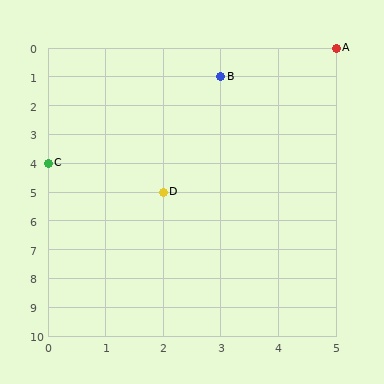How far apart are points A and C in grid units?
Points A and C are 5 columns and 4 rows apart (about 6.4 grid units diagonally).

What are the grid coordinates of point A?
Point A is at grid coordinates (5, 0).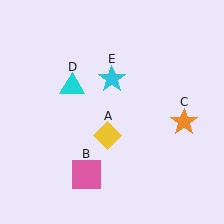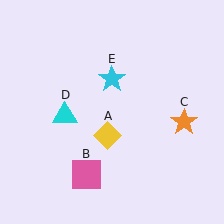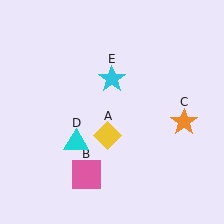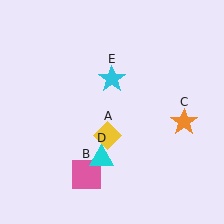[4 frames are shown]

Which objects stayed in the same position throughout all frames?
Yellow diamond (object A) and pink square (object B) and orange star (object C) and cyan star (object E) remained stationary.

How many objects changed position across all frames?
1 object changed position: cyan triangle (object D).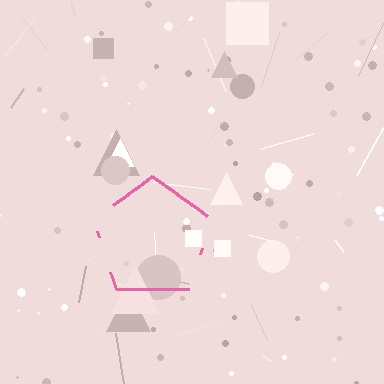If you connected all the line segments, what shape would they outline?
They would outline a pentagon.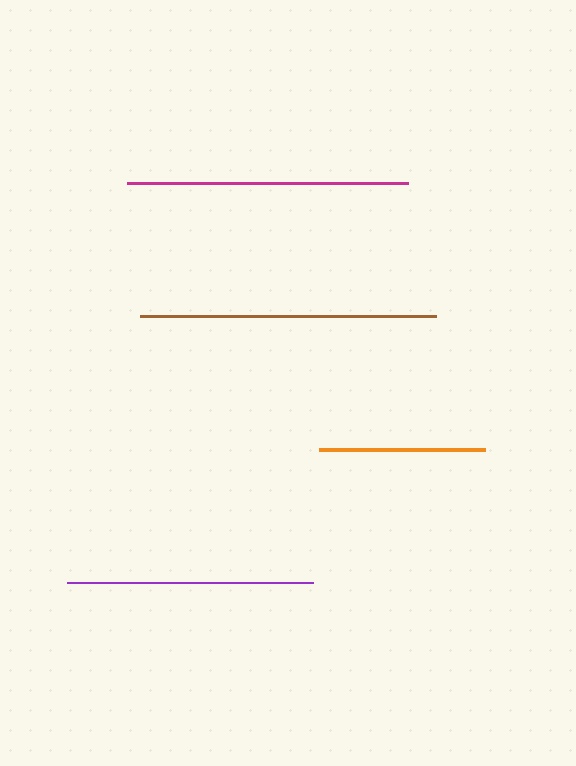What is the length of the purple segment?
The purple segment is approximately 247 pixels long.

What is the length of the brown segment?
The brown segment is approximately 296 pixels long.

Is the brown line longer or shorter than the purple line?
The brown line is longer than the purple line.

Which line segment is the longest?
The brown line is the longest at approximately 296 pixels.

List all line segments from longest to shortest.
From longest to shortest: brown, magenta, purple, orange.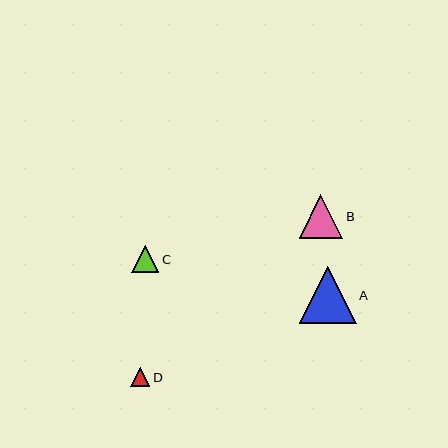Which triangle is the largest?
Triangle A is the largest with a size of approximately 57 pixels.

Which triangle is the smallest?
Triangle D is the smallest with a size of approximately 19 pixels.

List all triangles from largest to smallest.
From largest to smallest: A, B, C, D.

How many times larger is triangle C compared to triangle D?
Triangle C is approximately 1.4 times the size of triangle D.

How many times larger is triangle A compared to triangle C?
Triangle A is approximately 2.1 times the size of triangle C.